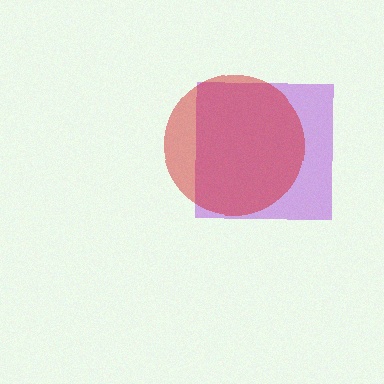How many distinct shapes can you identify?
There are 2 distinct shapes: a purple square, a red circle.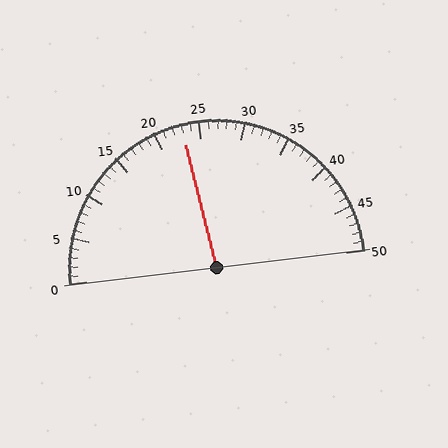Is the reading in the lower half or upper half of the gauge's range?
The reading is in the lower half of the range (0 to 50).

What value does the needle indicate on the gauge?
The needle indicates approximately 23.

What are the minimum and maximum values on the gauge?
The gauge ranges from 0 to 50.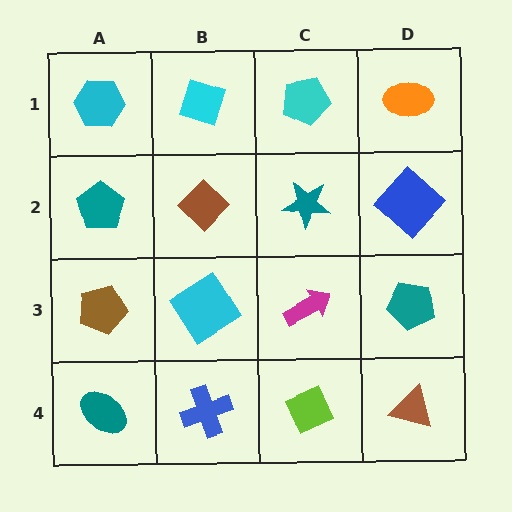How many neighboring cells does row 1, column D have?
2.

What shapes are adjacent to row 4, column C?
A magenta arrow (row 3, column C), a blue cross (row 4, column B), a brown triangle (row 4, column D).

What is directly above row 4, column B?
A cyan diamond.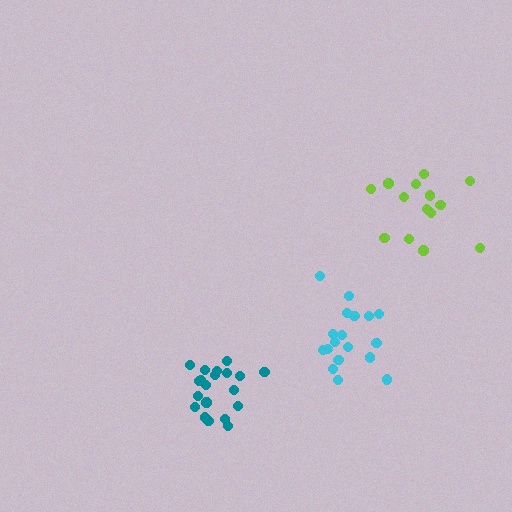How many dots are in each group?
Group 1: 19 dots, Group 2: 20 dots, Group 3: 15 dots (54 total).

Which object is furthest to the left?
The teal cluster is leftmost.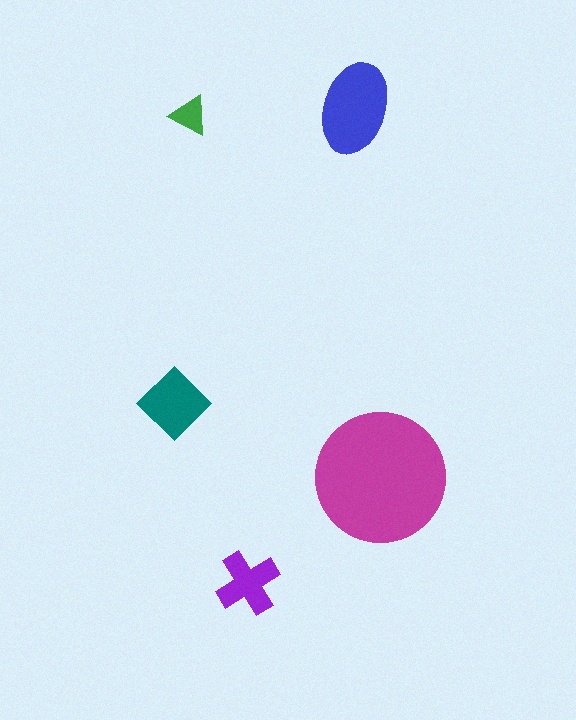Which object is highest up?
The blue ellipse is topmost.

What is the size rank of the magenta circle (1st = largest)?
1st.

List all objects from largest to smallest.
The magenta circle, the blue ellipse, the teal diamond, the purple cross, the green triangle.